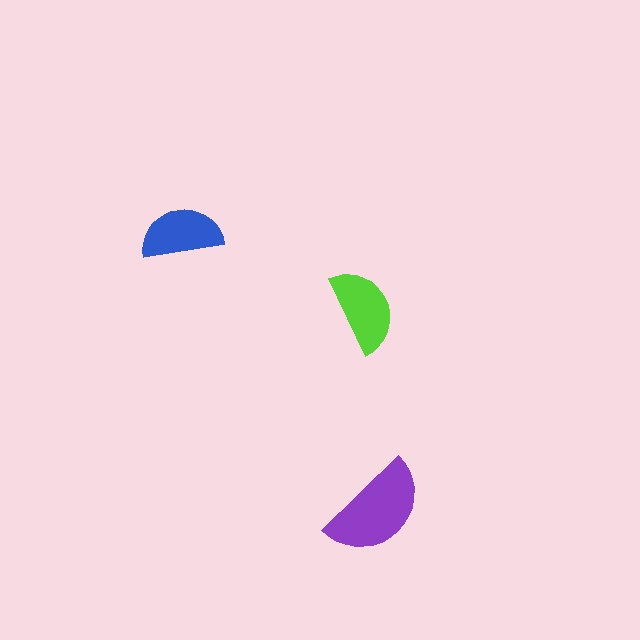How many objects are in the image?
There are 3 objects in the image.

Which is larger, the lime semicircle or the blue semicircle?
The lime one.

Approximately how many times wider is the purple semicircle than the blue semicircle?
About 1.5 times wider.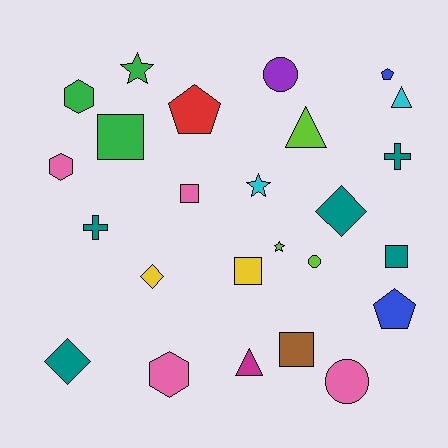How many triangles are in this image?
There are 3 triangles.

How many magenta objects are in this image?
There is 1 magenta object.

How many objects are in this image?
There are 25 objects.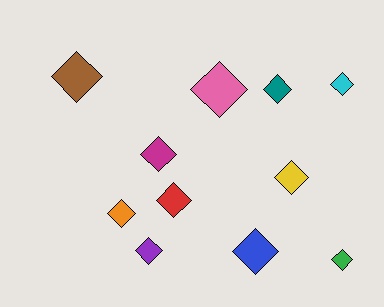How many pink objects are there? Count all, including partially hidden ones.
There is 1 pink object.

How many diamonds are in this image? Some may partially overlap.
There are 11 diamonds.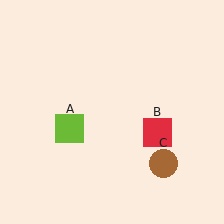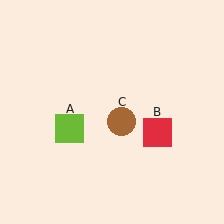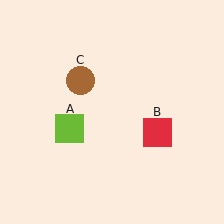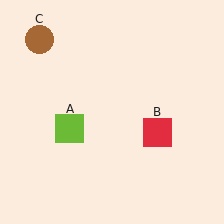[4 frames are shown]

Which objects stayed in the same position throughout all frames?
Lime square (object A) and red square (object B) remained stationary.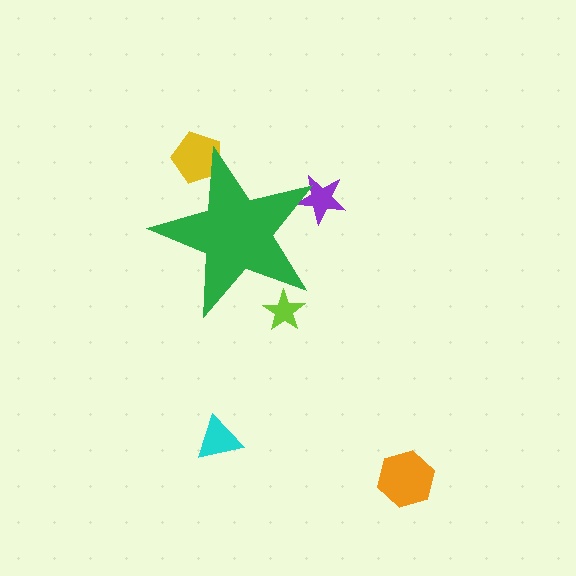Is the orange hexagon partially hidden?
No, the orange hexagon is fully visible.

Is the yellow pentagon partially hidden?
Yes, the yellow pentagon is partially hidden behind the green star.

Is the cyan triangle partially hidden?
No, the cyan triangle is fully visible.